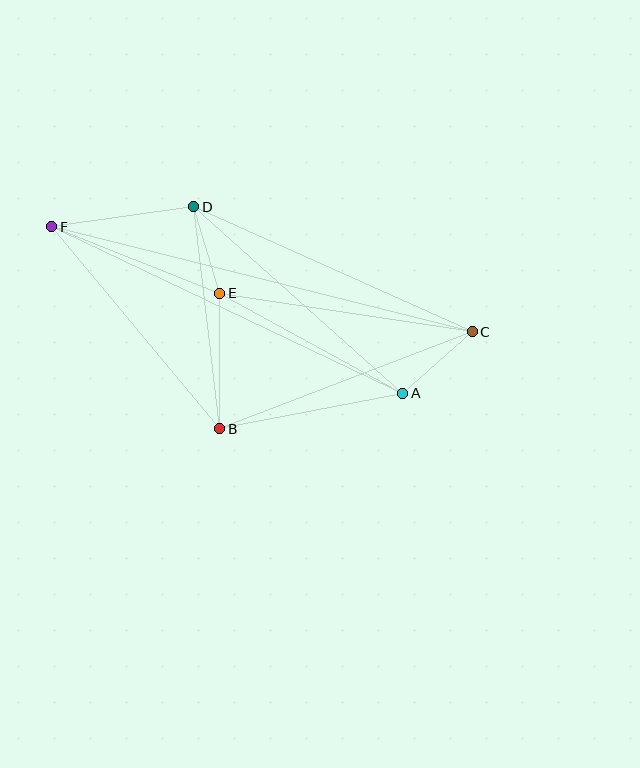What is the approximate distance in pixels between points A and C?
The distance between A and C is approximately 93 pixels.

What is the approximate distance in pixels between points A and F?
The distance between A and F is approximately 389 pixels.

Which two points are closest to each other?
Points D and E are closest to each other.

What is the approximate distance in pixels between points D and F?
The distance between D and F is approximately 143 pixels.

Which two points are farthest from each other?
Points C and F are farthest from each other.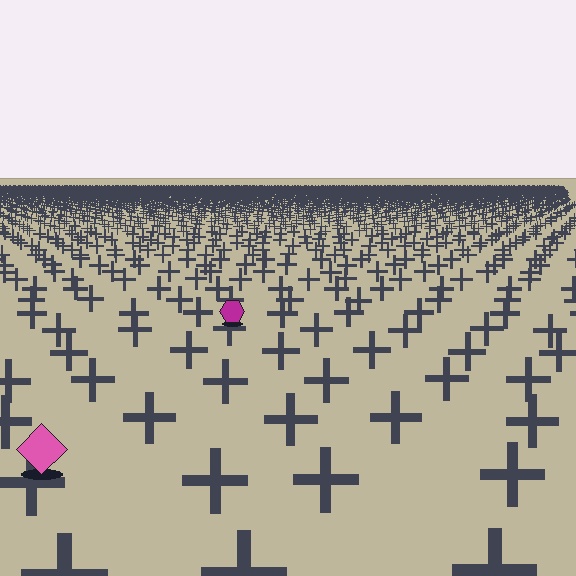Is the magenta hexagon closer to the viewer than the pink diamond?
No. The pink diamond is closer — you can tell from the texture gradient: the ground texture is coarser near it.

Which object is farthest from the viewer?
The magenta hexagon is farthest from the viewer. It appears smaller and the ground texture around it is denser.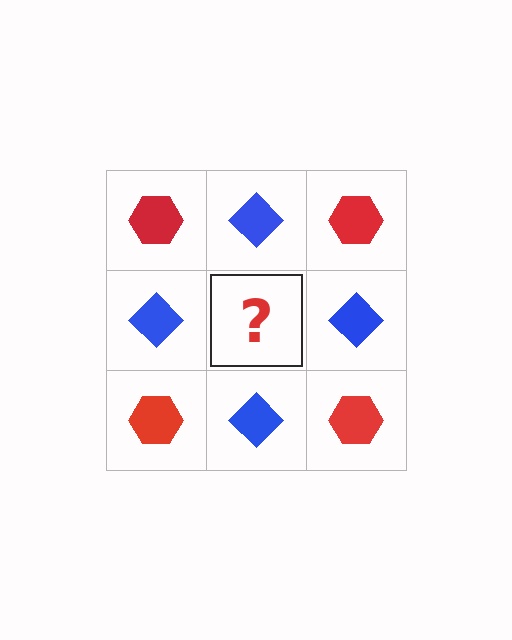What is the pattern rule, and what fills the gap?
The rule is that it alternates red hexagon and blue diamond in a checkerboard pattern. The gap should be filled with a red hexagon.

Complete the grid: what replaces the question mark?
The question mark should be replaced with a red hexagon.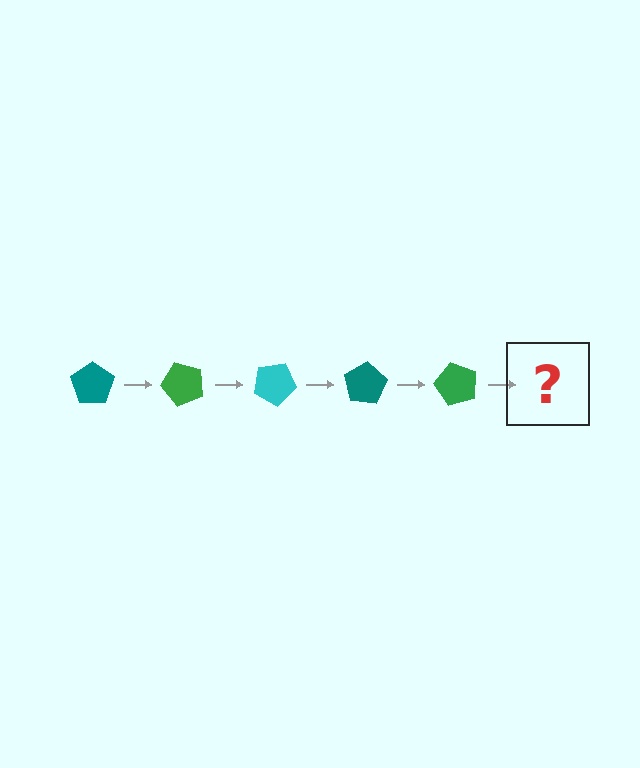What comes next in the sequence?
The next element should be a cyan pentagon, rotated 250 degrees from the start.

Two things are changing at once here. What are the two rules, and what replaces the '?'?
The two rules are that it rotates 50 degrees each step and the color cycles through teal, green, and cyan. The '?' should be a cyan pentagon, rotated 250 degrees from the start.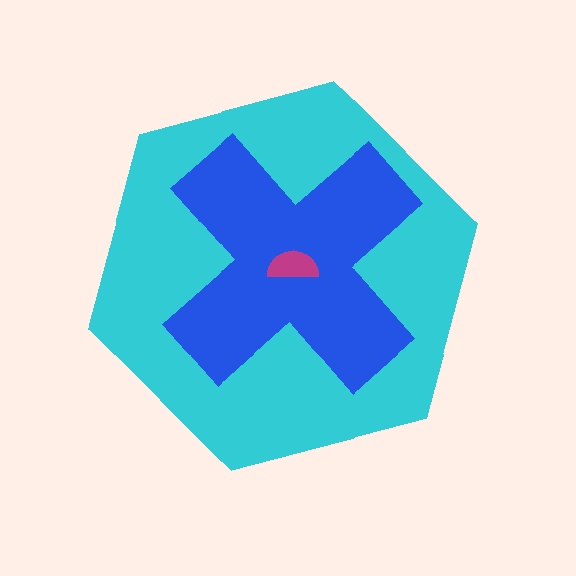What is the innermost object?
The magenta semicircle.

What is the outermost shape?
The cyan hexagon.